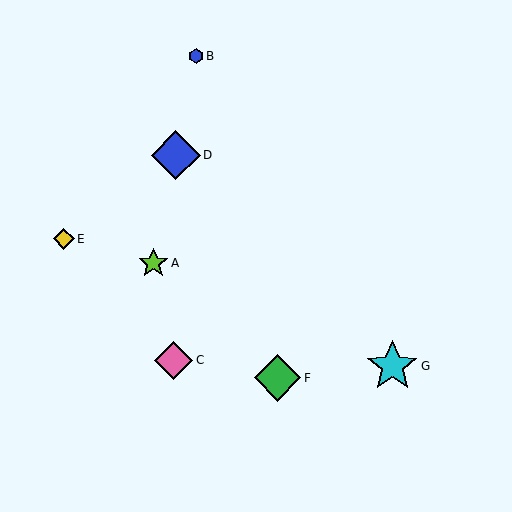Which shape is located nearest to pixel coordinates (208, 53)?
The blue hexagon (labeled B) at (196, 56) is nearest to that location.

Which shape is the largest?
The cyan star (labeled G) is the largest.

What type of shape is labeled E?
Shape E is a yellow diamond.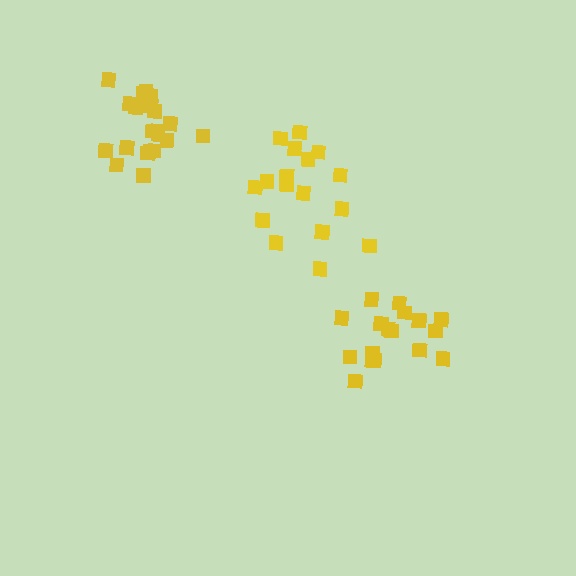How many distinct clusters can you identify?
There are 3 distinct clusters.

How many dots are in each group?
Group 1: 21 dots, Group 2: 17 dots, Group 3: 17 dots (55 total).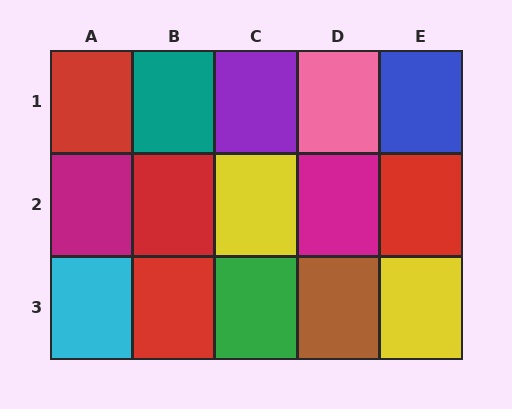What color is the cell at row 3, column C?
Green.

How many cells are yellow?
2 cells are yellow.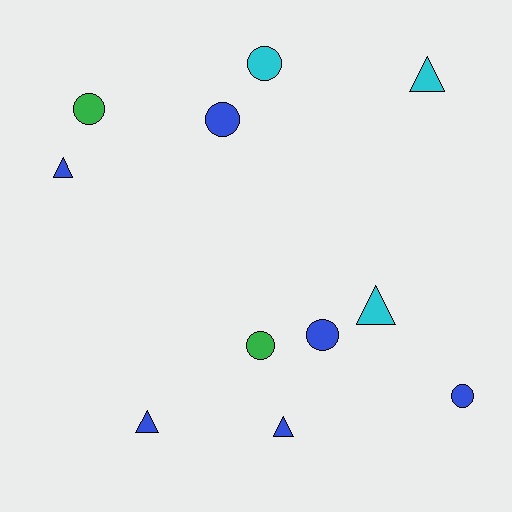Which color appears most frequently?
Blue, with 6 objects.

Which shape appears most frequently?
Circle, with 6 objects.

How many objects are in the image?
There are 11 objects.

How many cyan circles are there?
There is 1 cyan circle.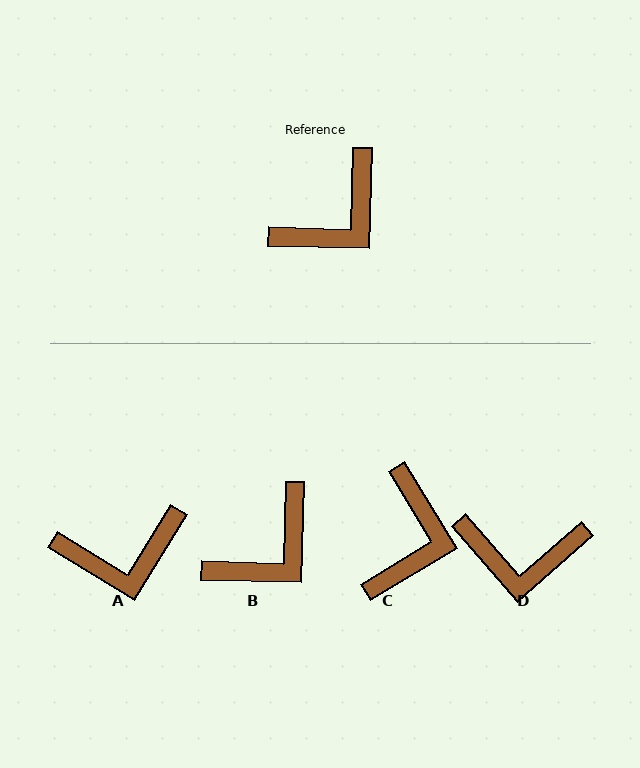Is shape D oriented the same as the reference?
No, it is off by about 47 degrees.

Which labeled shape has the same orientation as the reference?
B.